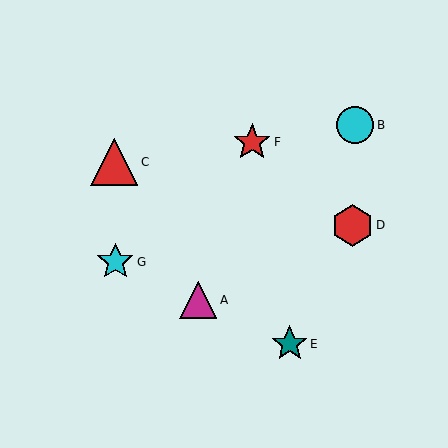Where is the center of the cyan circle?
The center of the cyan circle is at (355, 125).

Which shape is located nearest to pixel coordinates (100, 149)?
The red triangle (labeled C) at (114, 162) is nearest to that location.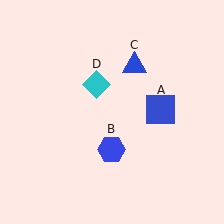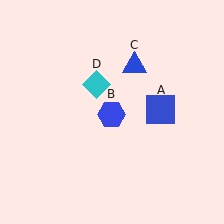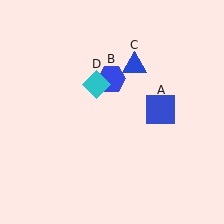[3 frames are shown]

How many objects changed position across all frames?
1 object changed position: blue hexagon (object B).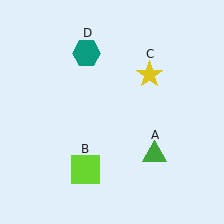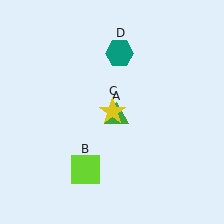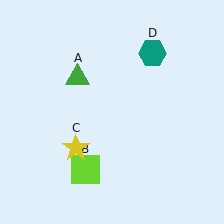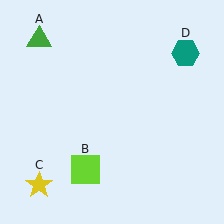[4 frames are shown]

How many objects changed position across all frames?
3 objects changed position: green triangle (object A), yellow star (object C), teal hexagon (object D).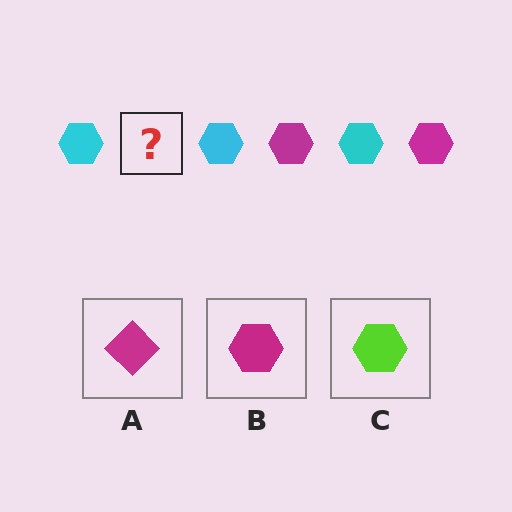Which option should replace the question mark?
Option B.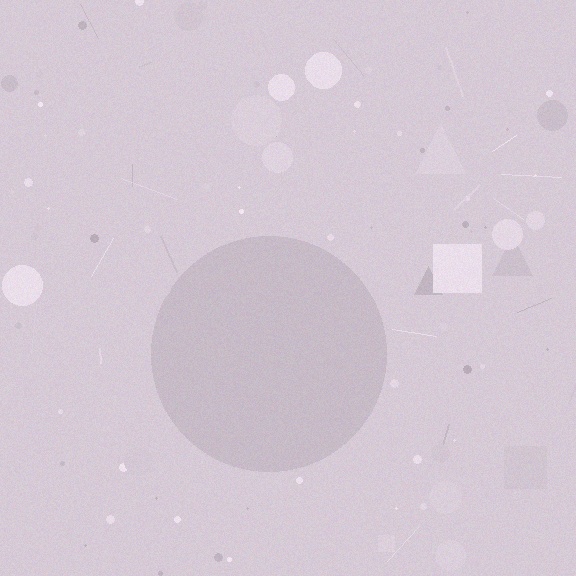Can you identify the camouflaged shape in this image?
The camouflaged shape is a circle.